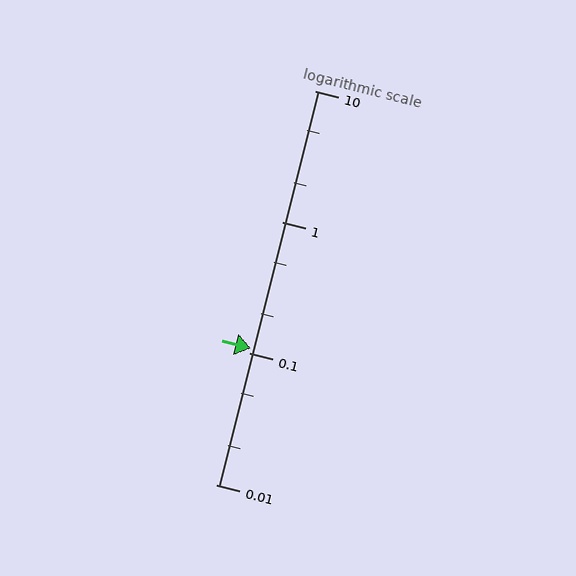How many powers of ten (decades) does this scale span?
The scale spans 3 decades, from 0.01 to 10.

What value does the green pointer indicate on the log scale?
The pointer indicates approximately 0.11.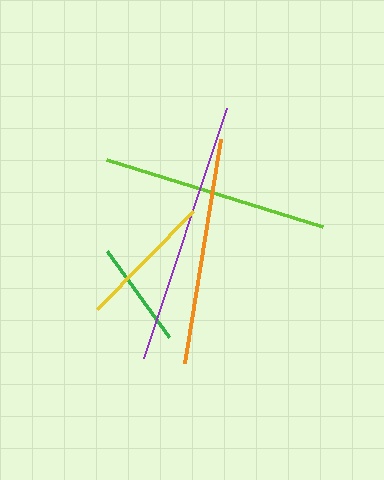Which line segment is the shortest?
The green line is the shortest at approximately 106 pixels.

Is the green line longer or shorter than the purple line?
The purple line is longer than the green line.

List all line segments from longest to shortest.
From longest to shortest: purple, orange, lime, yellow, green.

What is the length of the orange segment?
The orange segment is approximately 227 pixels long.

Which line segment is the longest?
The purple line is the longest at approximately 263 pixels.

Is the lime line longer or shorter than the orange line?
The orange line is longer than the lime line.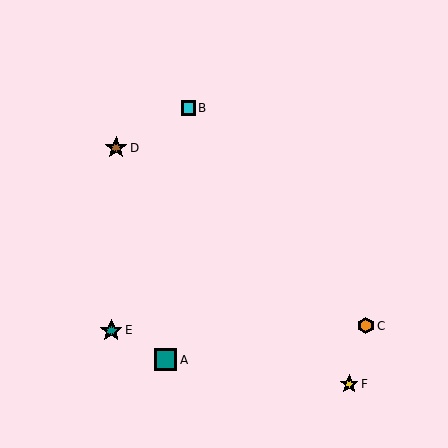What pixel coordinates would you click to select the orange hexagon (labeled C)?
Click at (366, 326) to select the orange hexagon C.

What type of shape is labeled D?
Shape D is a brown star.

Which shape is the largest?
The teal star (labeled E) is the largest.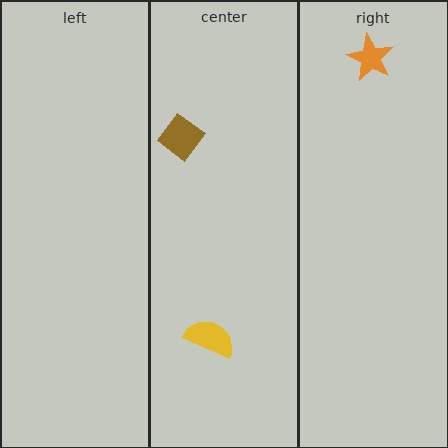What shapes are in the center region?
The brown diamond, the yellow semicircle.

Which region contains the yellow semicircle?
The center region.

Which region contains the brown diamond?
The center region.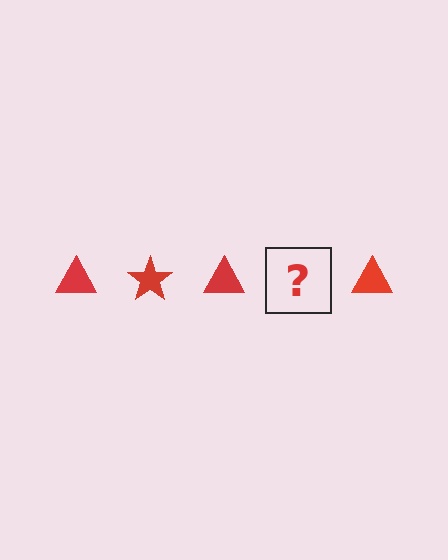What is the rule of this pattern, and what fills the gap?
The rule is that the pattern cycles through triangle, star shapes in red. The gap should be filled with a red star.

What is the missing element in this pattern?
The missing element is a red star.